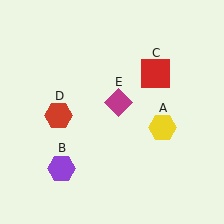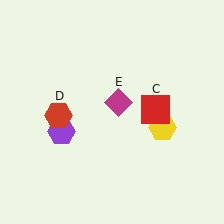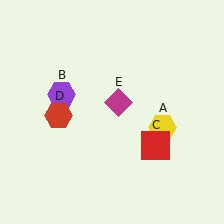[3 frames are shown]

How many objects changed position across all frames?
2 objects changed position: purple hexagon (object B), red square (object C).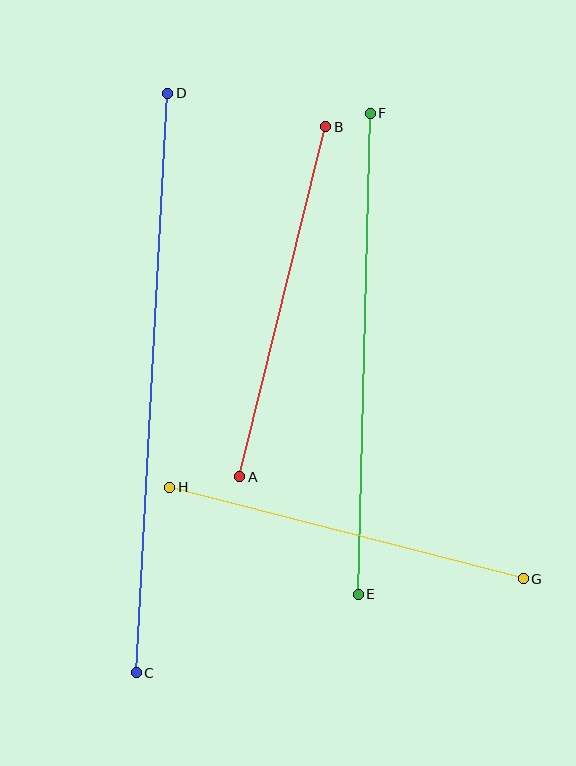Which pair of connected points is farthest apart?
Points C and D are farthest apart.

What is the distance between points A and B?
The distance is approximately 360 pixels.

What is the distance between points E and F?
The distance is approximately 481 pixels.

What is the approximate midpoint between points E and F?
The midpoint is at approximately (364, 354) pixels.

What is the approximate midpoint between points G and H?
The midpoint is at approximately (347, 533) pixels.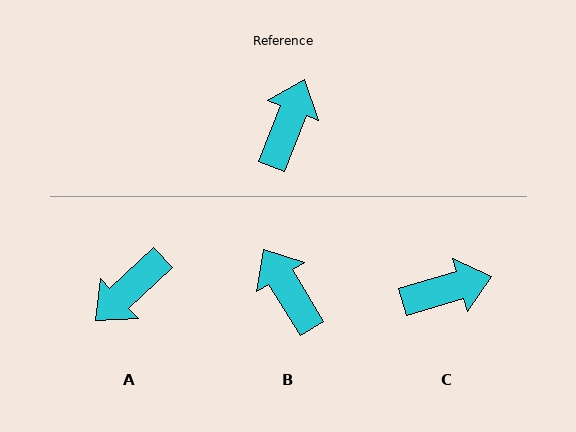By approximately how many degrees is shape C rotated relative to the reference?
Approximately 53 degrees clockwise.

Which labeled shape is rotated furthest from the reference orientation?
A, about 154 degrees away.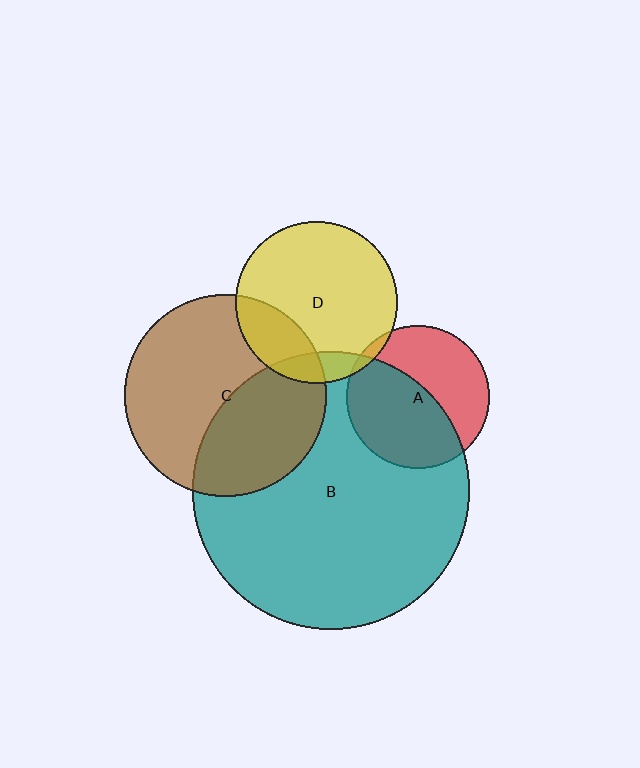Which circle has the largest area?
Circle B (teal).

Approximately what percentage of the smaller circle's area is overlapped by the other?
Approximately 40%.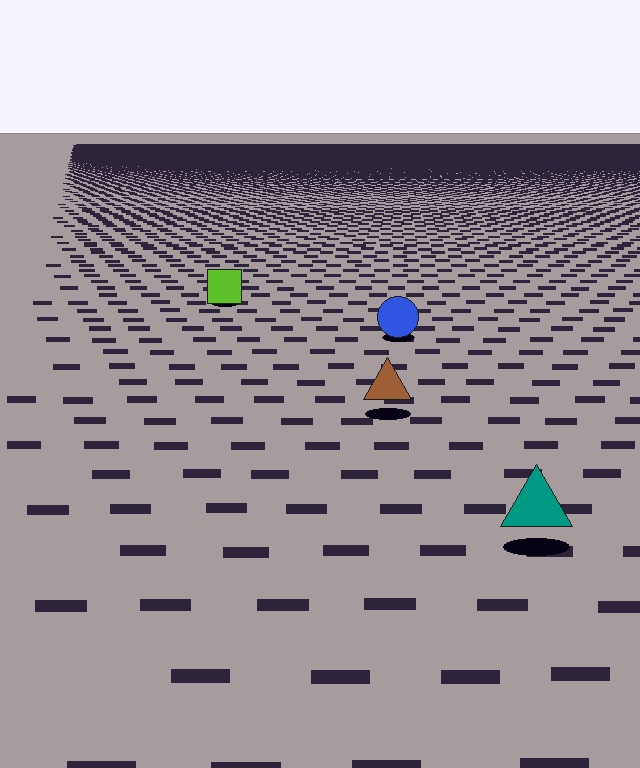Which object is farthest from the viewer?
The lime square is farthest from the viewer. It appears smaller and the ground texture around it is denser.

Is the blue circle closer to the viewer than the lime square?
Yes. The blue circle is closer — you can tell from the texture gradient: the ground texture is coarser near it.